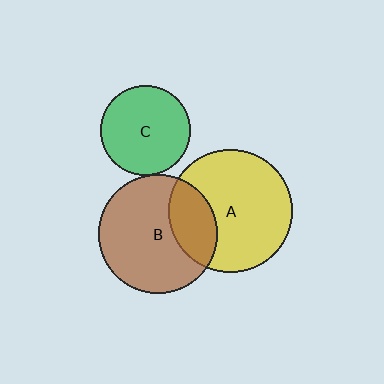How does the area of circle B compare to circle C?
Approximately 1.7 times.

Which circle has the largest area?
Circle A (yellow).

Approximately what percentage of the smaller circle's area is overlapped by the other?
Approximately 25%.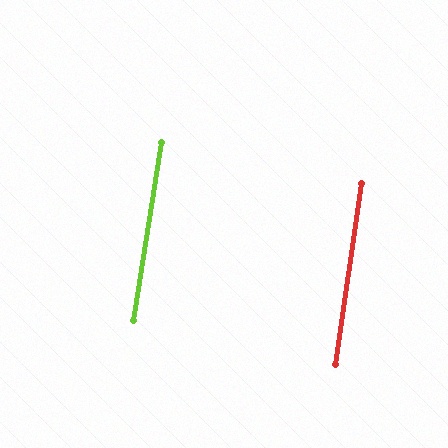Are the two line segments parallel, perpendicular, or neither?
Parallel — their directions differ by only 0.6°.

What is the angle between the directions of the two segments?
Approximately 1 degree.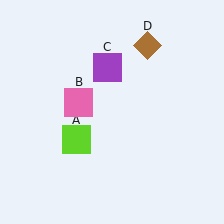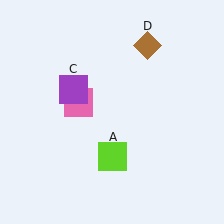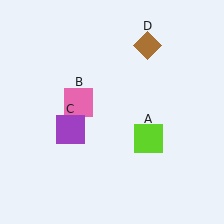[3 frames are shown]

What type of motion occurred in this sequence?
The lime square (object A), purple square (object C) rotated counterclockwise around the center of the scene.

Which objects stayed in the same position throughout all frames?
Pink square (object B) and brown diamond (object D) remained stationary.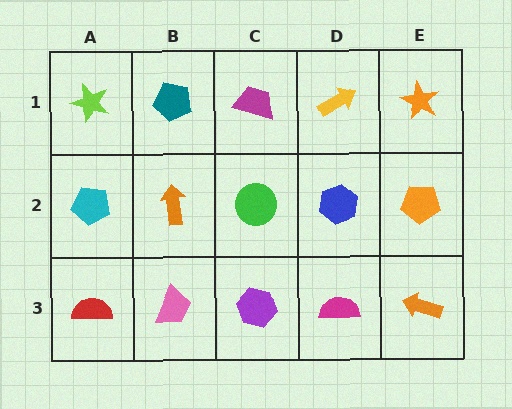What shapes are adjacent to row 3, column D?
A blue hexagon (row 2, column D), a purple hexagon (row 3, column C), an orange arrow (row 3, column E).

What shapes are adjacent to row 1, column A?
A cyan pentagon (row 2, column A), a teal pentagon (row 1, column B).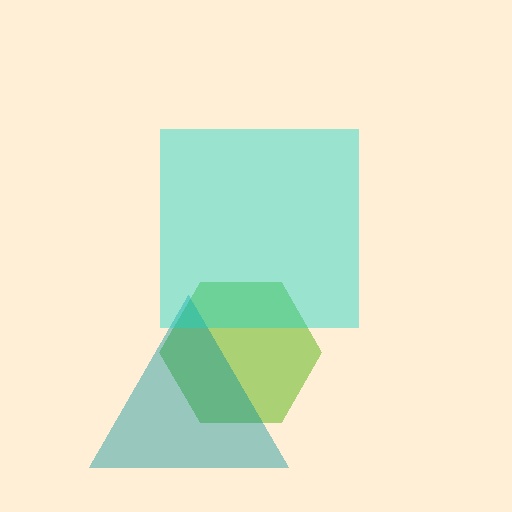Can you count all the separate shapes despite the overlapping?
Yes, there are 3 separate shapes.